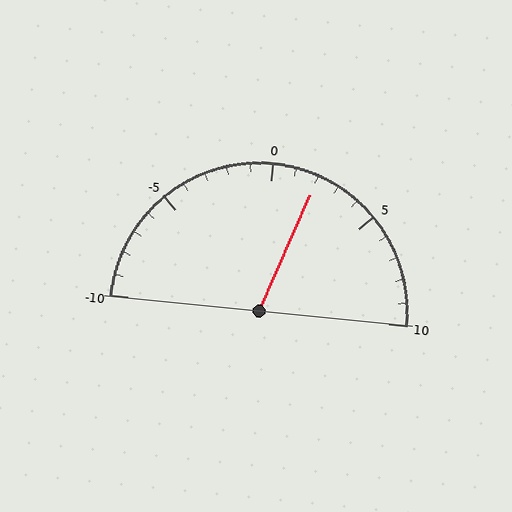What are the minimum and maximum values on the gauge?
The gauge ranges from -10 to 10.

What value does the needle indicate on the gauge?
The needle indicates approximately 2.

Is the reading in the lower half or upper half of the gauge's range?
The reading is in the upper half of the range (-10 to 10).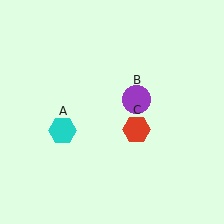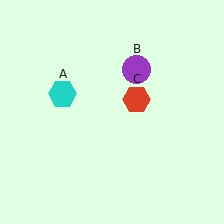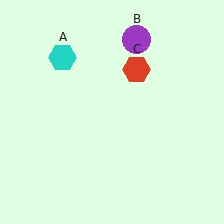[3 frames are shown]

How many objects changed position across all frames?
3 objects changed position: cyan hexagon (object A), purple circle (object B), red hexagon (object C).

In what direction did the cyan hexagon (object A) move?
The cyan hexagon (object A) moved up.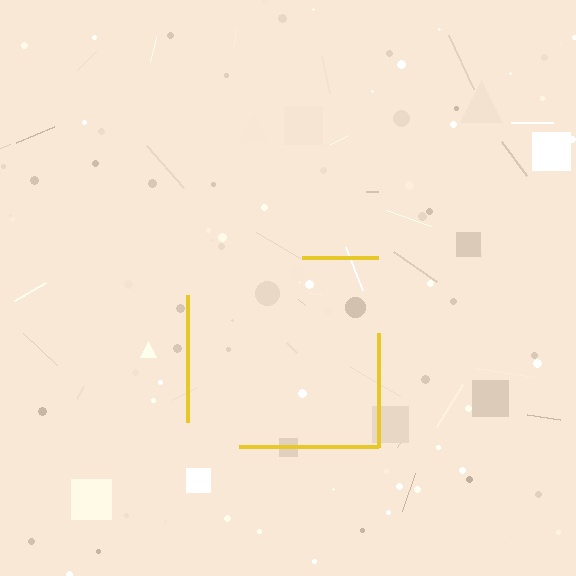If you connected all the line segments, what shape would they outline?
They would outline a square.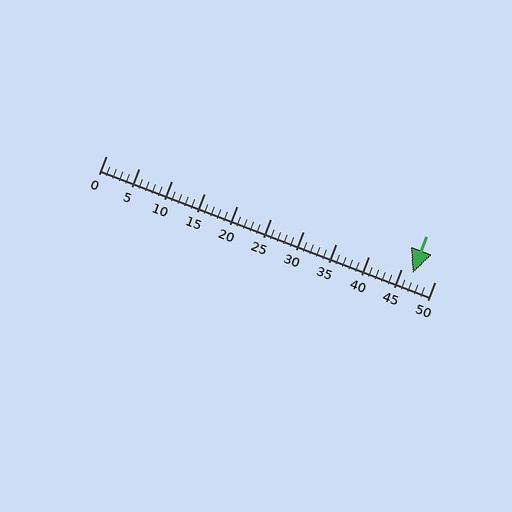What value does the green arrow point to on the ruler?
The green arrow points to approximately 47.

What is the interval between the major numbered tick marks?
The major tick marks are spaced 5 units apart.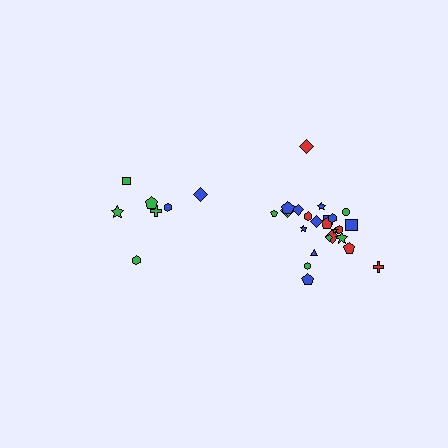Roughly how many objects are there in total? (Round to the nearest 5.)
Roughly 30 objects in total.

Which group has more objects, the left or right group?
The right group.